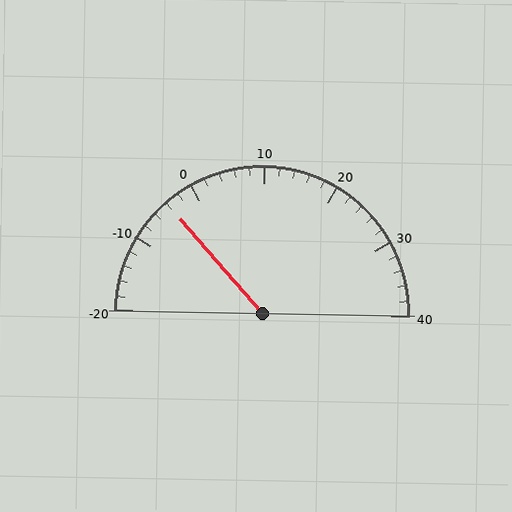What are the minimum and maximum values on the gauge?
The gauge ranges from -20 to 40.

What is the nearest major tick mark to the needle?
The nearest major tick mark is 0.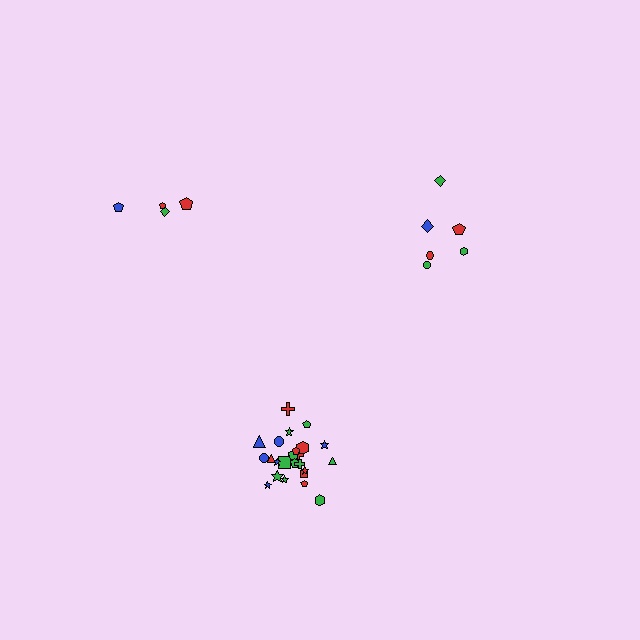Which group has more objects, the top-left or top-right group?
The top-right group.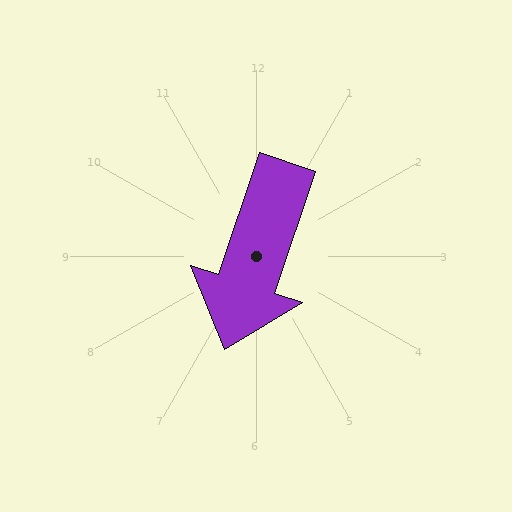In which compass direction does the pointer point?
South.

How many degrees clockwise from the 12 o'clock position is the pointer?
Approximately 199 degrees.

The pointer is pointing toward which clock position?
Roughly 7 o'clock.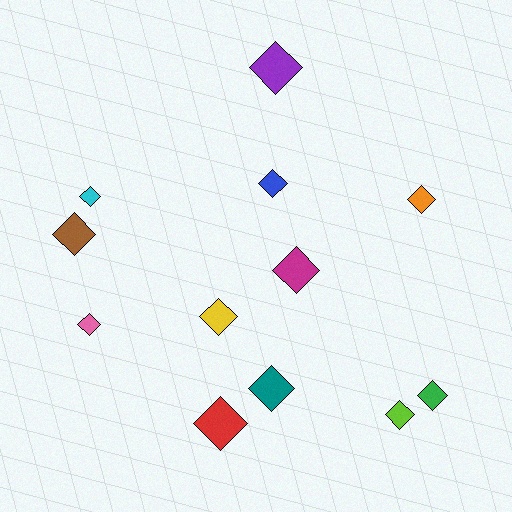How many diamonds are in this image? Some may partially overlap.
There are 12 diamonds.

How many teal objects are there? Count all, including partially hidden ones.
There is 1 teal object.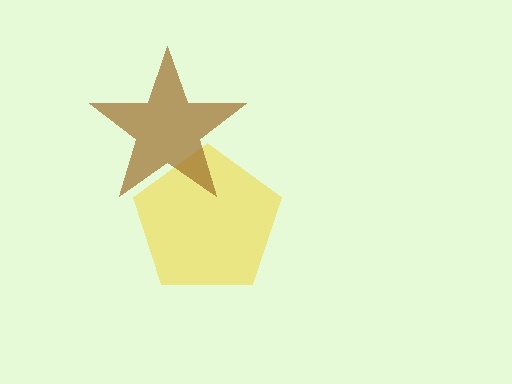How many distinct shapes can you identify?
There are 2 distinct shapes: a yellow pentagon, a brown star.